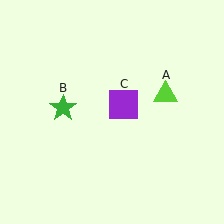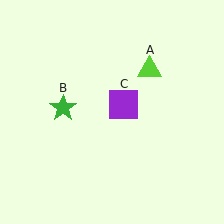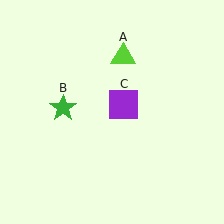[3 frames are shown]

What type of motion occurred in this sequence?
The lime triangle (object A) rotated counterclockwise around the center of the scene.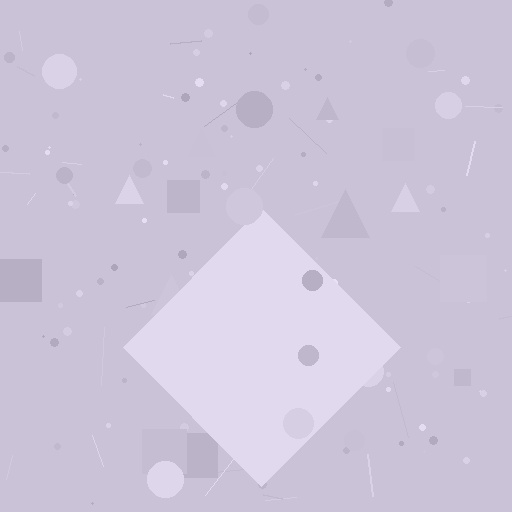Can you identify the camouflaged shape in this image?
The camouflaged shape is a diamond.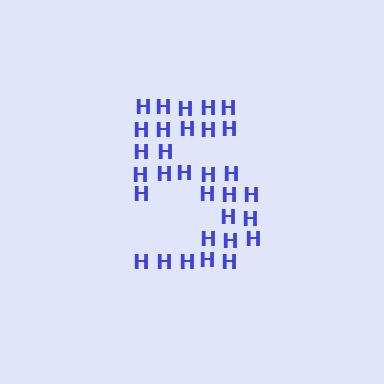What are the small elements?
The small elements are letter H's.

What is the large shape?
The large shape is the digit 5.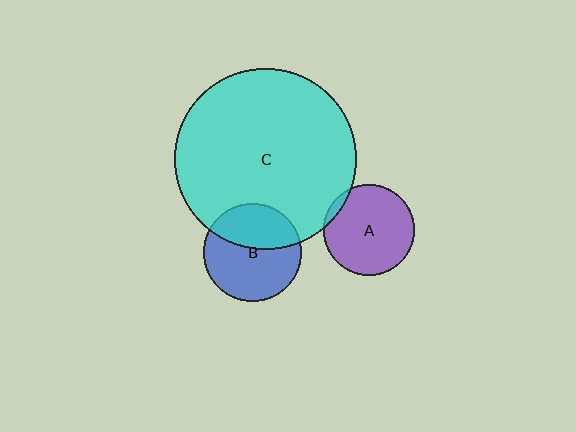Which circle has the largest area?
Circle C (cyan).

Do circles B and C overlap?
Yes.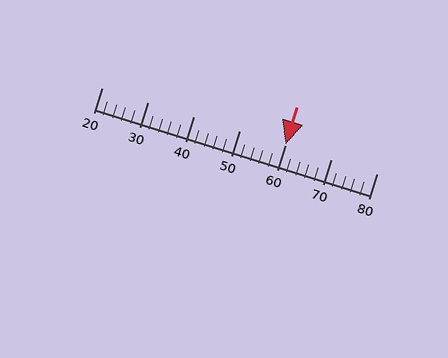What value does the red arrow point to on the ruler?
The red arrow points to approximately 60.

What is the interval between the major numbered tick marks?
The major tick marks are spaced 10 units apart.